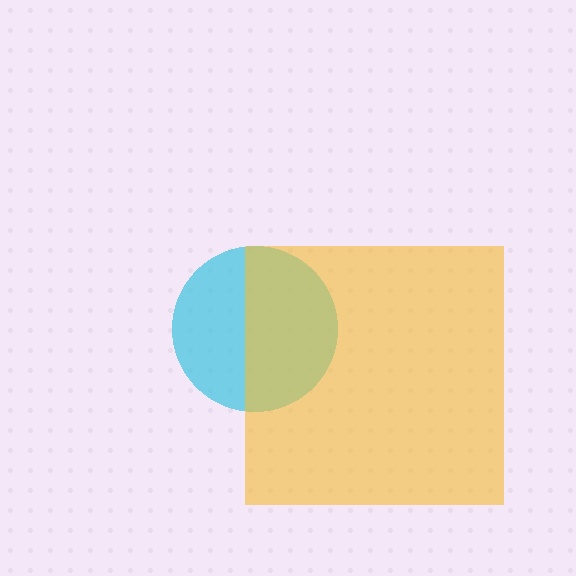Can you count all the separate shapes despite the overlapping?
Yes, there are 2 separate shapes.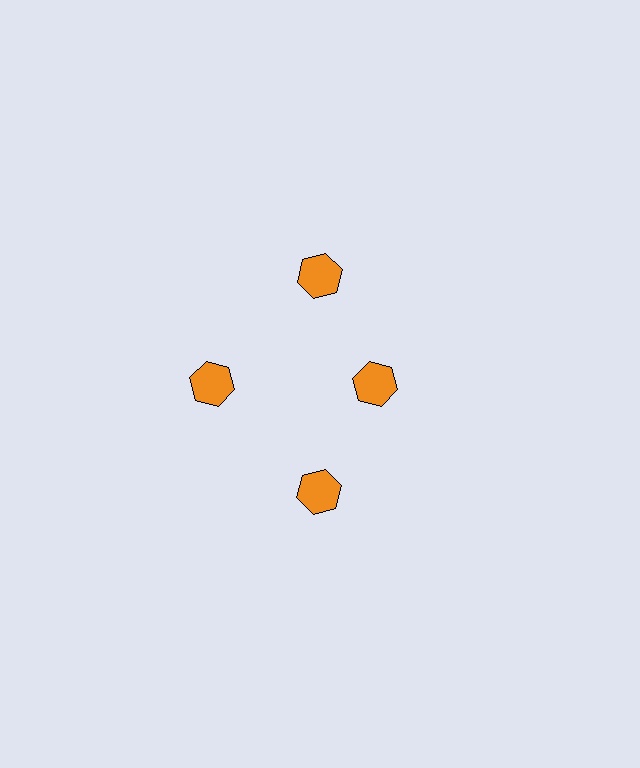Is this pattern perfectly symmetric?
No. The 4 orange hexagons are arranged in a ring, but one element near the 3 o'clock position is pulled inward toward the center, breaking the 4-fold rotational symmetry.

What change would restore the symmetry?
The symmetry would be restored by moving it outward, back onto the ring so that all 4 hexagons sit at equal angles and equal distance from the center.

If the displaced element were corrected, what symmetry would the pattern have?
It would have 4-fold rotational symmetry — the pattern would map onto itself every 90 degrees.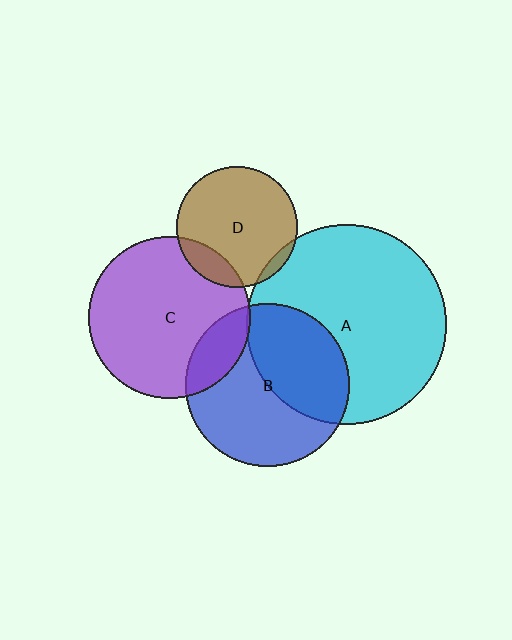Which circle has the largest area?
Circle A (cyan).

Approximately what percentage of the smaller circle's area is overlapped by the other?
Approximately 5%.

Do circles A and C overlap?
Yes.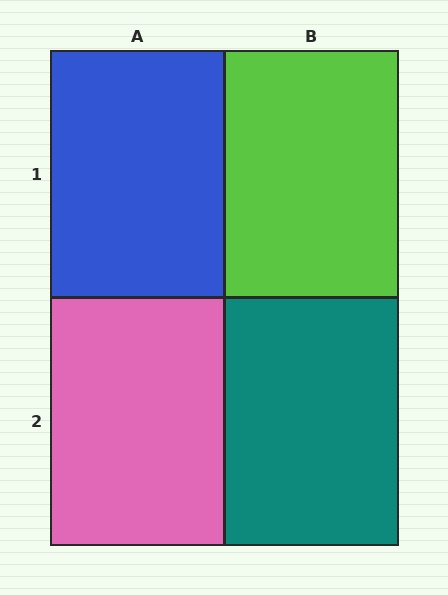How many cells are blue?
1 cell is blue.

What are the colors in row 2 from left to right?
Pink, teal.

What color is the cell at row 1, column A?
Blue.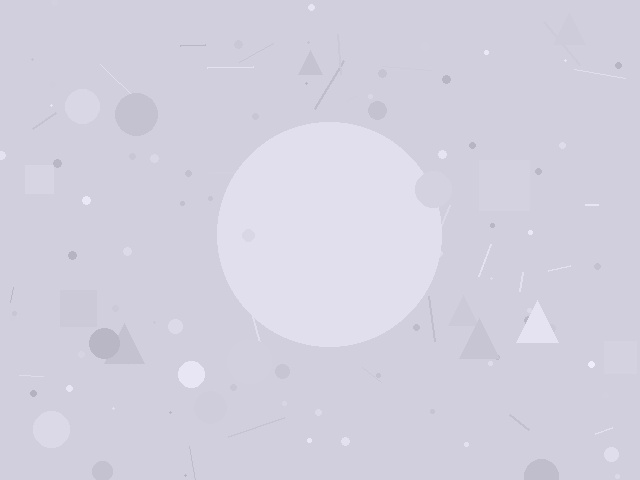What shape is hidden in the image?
A circle is hidden in the image.